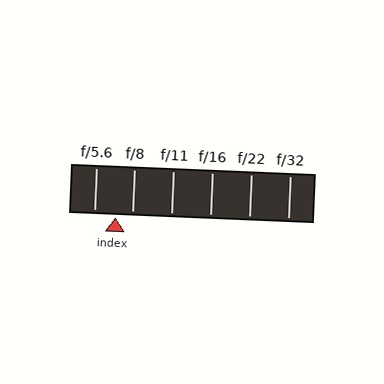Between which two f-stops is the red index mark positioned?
The index mark is between f/5.6 and f/8.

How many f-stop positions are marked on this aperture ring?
There are 6 f-stop positions marked.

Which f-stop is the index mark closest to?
The index mark is closest to f/8.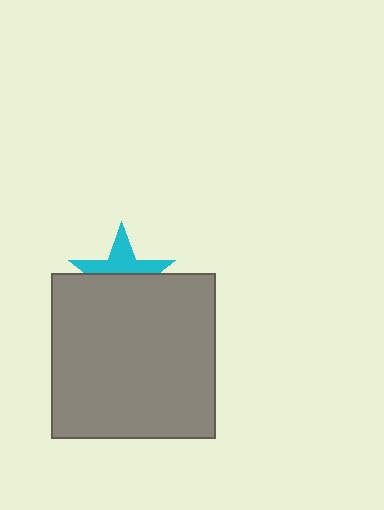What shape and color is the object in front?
The object in front is a gray square.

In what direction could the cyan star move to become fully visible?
The cyan star could move up. That would shift it out from behind the gray square entirely.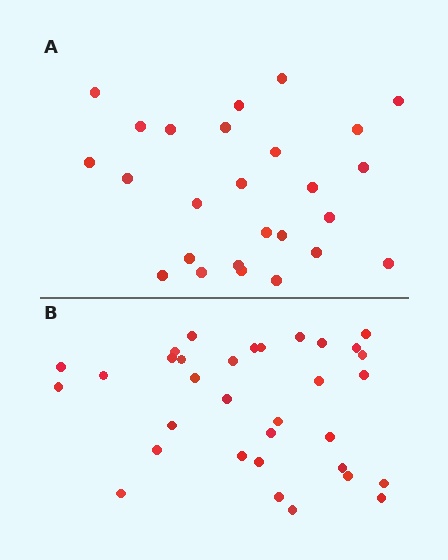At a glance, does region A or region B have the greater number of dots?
Region B (the bottom region) has more dots.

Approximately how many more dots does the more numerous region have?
Region B has roughly 8 or so more dots than region A.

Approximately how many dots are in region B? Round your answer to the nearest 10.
About 30 dots. (The exact count is 33, which rounds to 30.)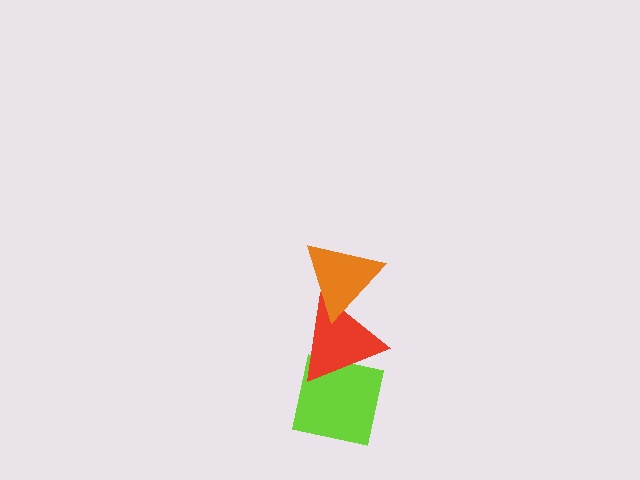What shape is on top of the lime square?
The red triangle is on top of the lime square.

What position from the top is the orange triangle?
The orange triangle is 1st from the top.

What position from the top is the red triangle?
The red triangle is 2nd from the top.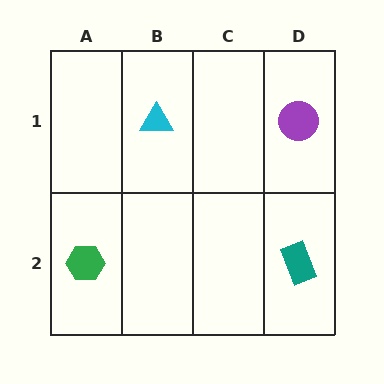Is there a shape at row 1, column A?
No, that cell is empty.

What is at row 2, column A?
A green hexagon.